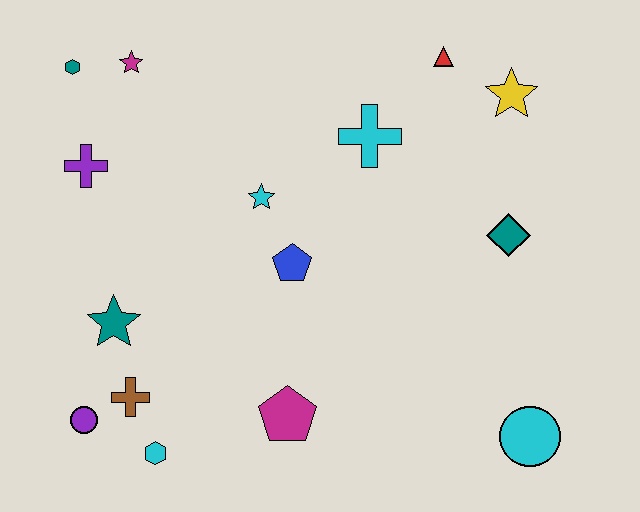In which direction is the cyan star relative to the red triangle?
The cyan star is to the left of the red triangle.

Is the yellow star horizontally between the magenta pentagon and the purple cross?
No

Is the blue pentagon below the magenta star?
Yes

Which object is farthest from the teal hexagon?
The cyan circle is farthest from the teal hexagon.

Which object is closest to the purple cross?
The teal hexagon is closest to the purple cross.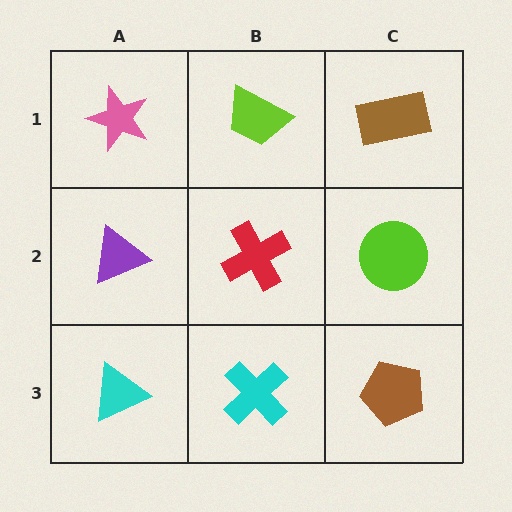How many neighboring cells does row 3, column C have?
2.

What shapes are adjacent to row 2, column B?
A lime trapezoid (row 1, column B), a cyan cross (row 3, column B), a purple triangle (row 2, column A), a lime circle (row 2, column C).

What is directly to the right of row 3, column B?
A brown pentagon.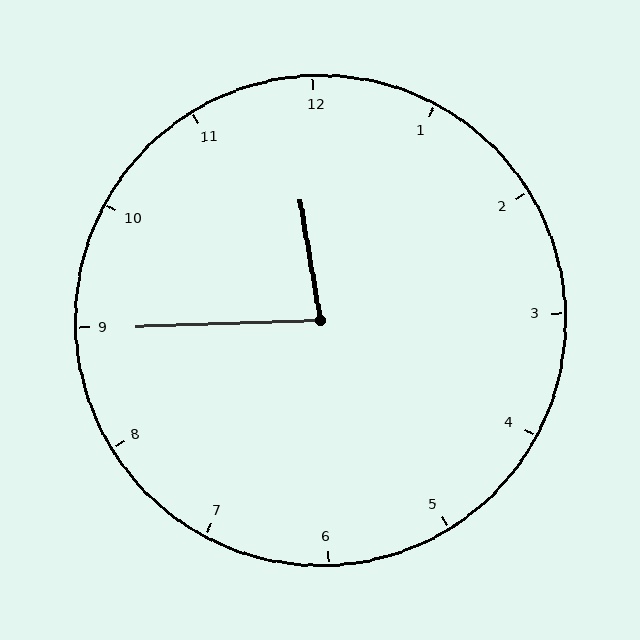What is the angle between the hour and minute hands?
Approximately 82 degrees.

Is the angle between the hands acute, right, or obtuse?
It is acute.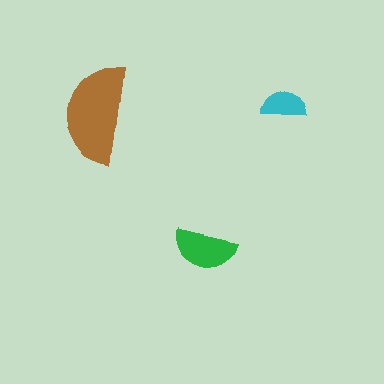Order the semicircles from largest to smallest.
the brown one, the green one, the cyan one.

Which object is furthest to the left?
The brown semicircle is leftmost.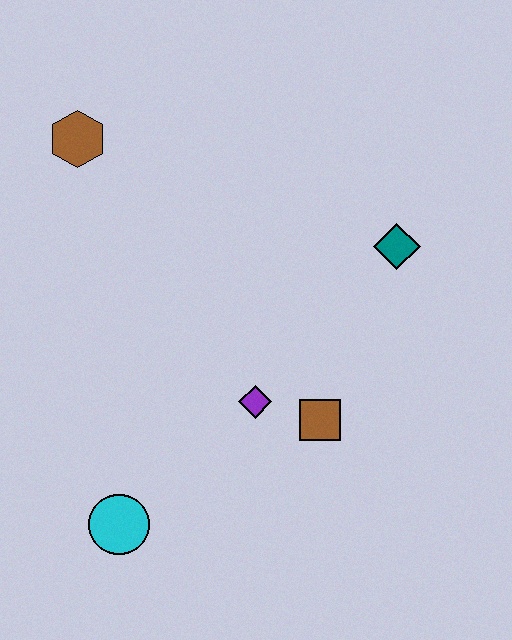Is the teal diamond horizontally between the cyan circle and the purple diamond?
No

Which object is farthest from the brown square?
The brown hexagon is farthest from the brown square.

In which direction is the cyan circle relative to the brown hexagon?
The cyan circle is below the brown hexagon.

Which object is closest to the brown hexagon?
The purple diamond is closest to the brown hexagon.